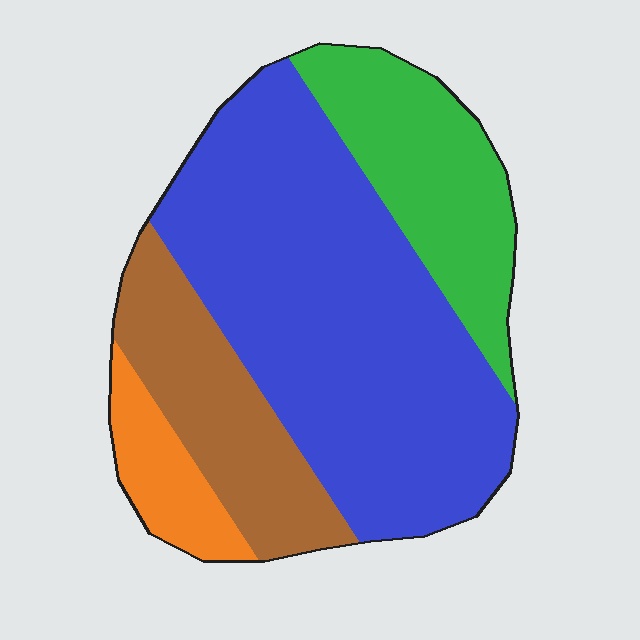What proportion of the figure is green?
Green takes up between a sixth and a third of the figure.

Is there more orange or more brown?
Brown.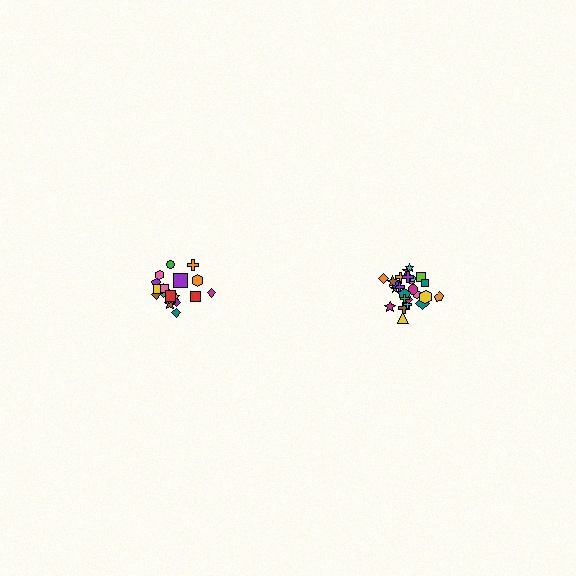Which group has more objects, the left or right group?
The right group.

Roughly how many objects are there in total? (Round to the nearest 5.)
Roughly 45 objects in total.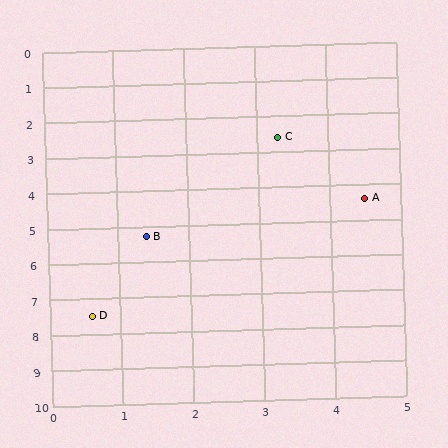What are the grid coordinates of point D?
Point D is at approximately (0.6, 7.5).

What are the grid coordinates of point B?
Point B is at approximately (1.4, 5.3).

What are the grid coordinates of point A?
Point A is at approximately (4.5, 4.4).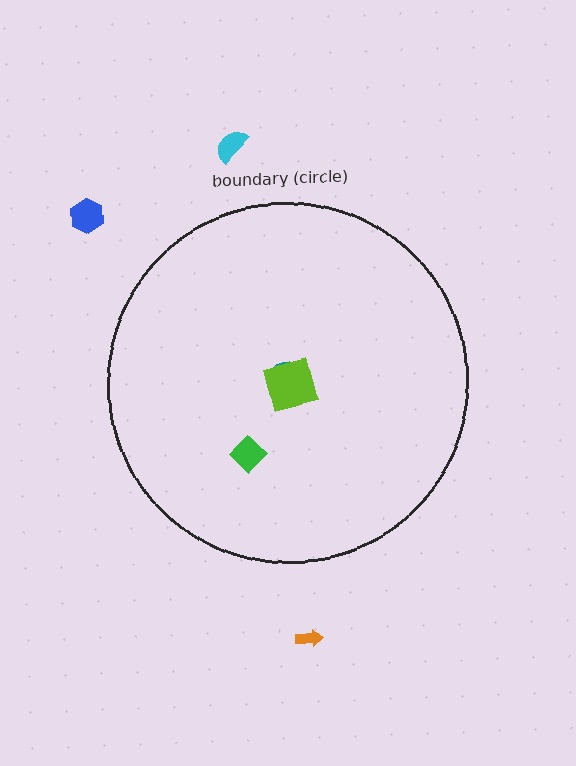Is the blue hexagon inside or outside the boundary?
Outside.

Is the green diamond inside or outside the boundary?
Inside.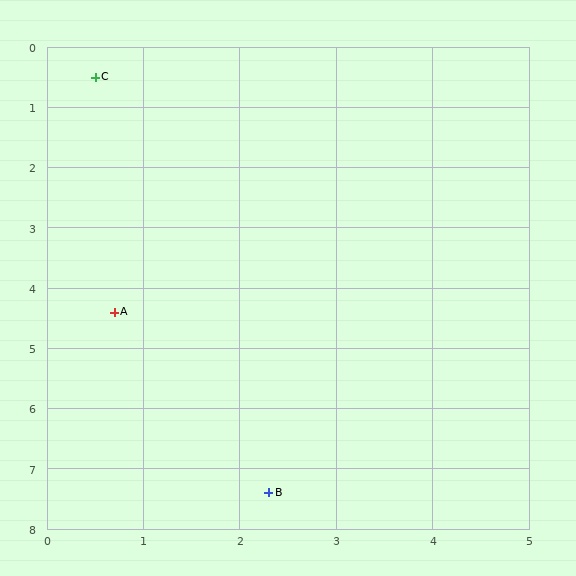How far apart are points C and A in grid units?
Points C and A are about 3.9 grid units apart.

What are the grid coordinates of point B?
Point B is at approximately (2.3, 7.4).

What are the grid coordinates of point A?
Point A is at approximately (0.7, 4.4).